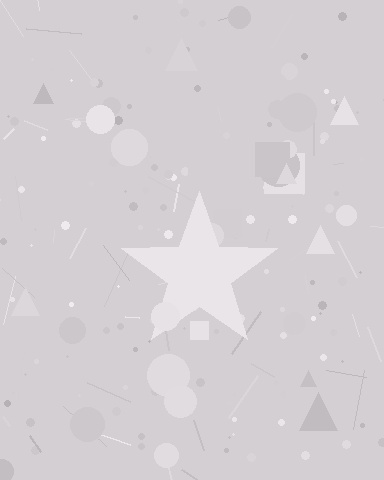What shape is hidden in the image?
A star is hidden in the image.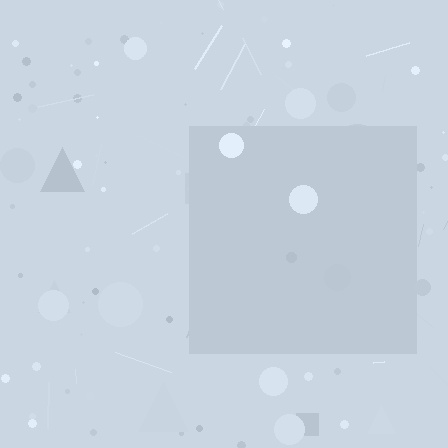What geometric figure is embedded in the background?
A square is embedded in the background.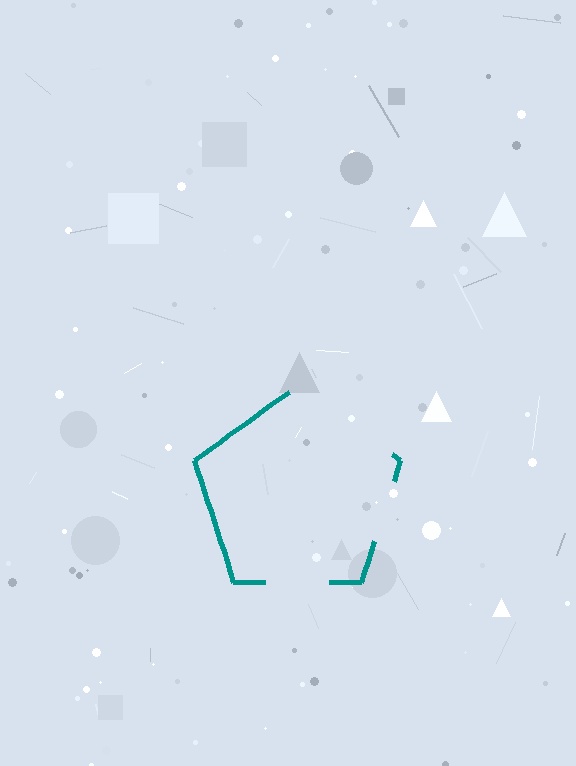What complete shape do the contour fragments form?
The contour fragments form a pentagon.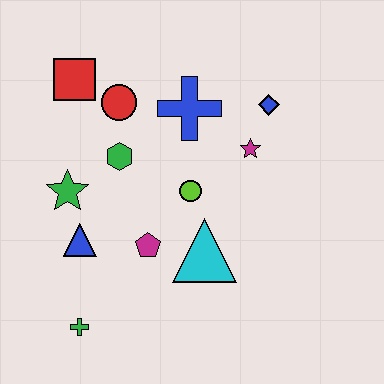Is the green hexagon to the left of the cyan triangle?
Yes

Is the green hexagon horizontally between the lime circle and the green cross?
Yes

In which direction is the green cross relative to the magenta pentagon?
The green cross is below the magenta pentagon.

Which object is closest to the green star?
The blue triangle is closest to the green star.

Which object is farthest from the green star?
The blue diamond is farthest from the green star.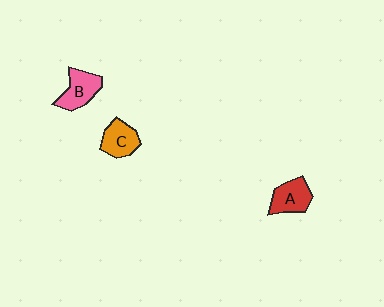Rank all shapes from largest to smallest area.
From largest to smallest: B (pink), A (red), C (orange).